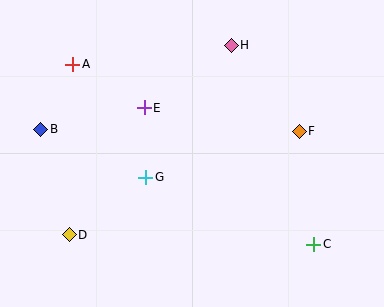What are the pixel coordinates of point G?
Point G is at (146, 177).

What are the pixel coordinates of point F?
Point F is at (299, 131).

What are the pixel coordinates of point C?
Point C is at (314, 244).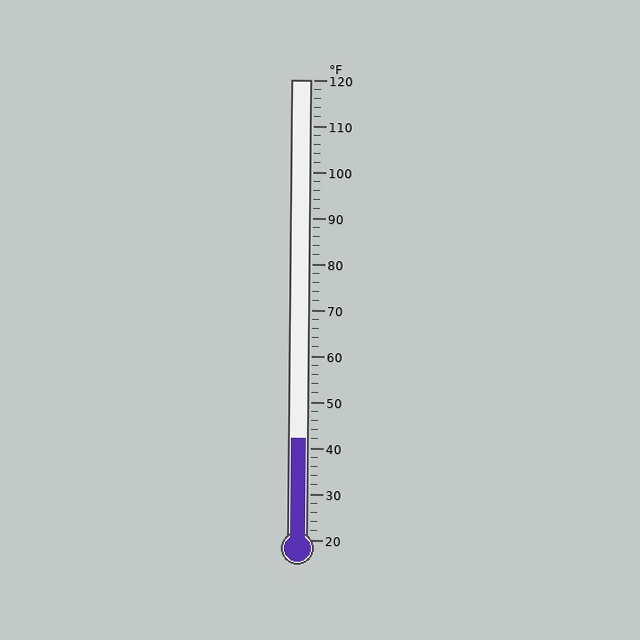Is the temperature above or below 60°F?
The temperature is below 60°F.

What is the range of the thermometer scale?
The thermometer scale ranges from 20°F to 120°F.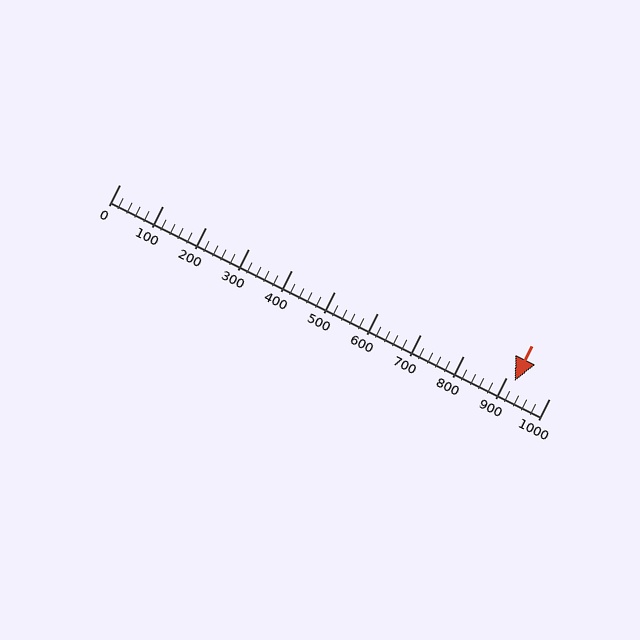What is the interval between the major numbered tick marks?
The major tick marks are spaced 100 units apart.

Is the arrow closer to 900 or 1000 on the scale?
The arrow is closer to 900.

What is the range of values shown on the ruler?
The ruler shows values from 0 to 1000.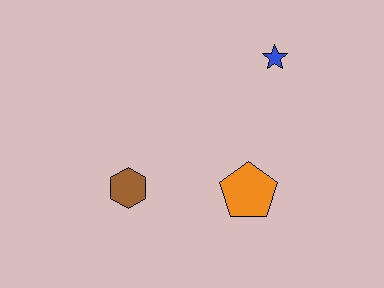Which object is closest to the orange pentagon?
The brown hexagon is closest to the orange pentagon.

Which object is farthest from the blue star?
The brown hexagon is farthest from the blue star.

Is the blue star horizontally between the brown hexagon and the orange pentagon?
No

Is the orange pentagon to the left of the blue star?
Yes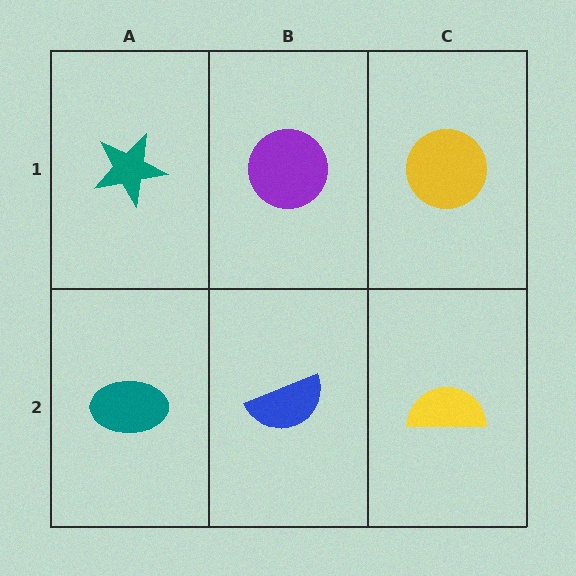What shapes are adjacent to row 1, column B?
A blue semicircle (row 2, column B), a teal star (row 1, column A), a yellow circle (row 1, column C).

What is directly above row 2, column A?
A teal star.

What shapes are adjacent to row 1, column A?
A teal ellipse (row 2, column A), a purple circle (row 1, column B).